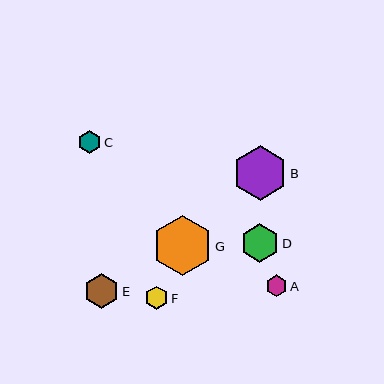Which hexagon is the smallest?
Hexagon A is the smallest with a size of approximately 22 pixels.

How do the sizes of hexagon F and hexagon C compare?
Hexagon F and hexagon C are approximately the same size.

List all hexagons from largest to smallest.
From largest to smallest: G, B, D, E, F, C, A.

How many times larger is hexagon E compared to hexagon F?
Hexagon E is approximately 1.5 times the size of hexagon F.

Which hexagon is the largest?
Hexagon G is the largest with a size of approximately 60 pixels.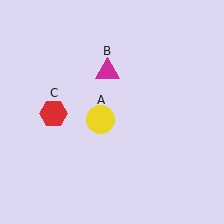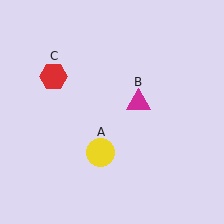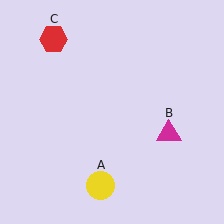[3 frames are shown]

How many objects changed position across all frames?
3 objects changed position: yellow circle (object A), magenta triangle (object B), red hexagon (object C).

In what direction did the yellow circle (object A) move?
The yellow circle (object A) moved down.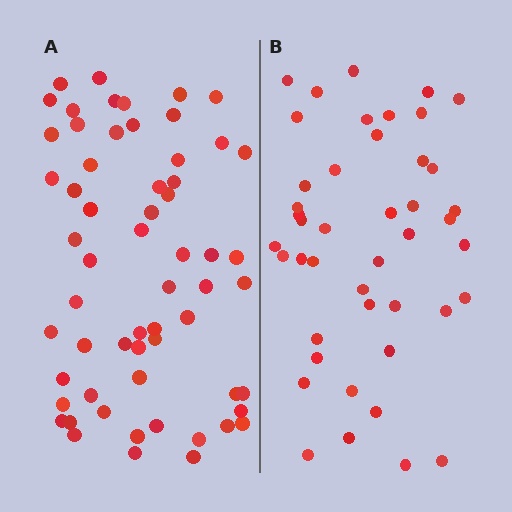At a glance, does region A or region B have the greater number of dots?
Region A (the left region) has more dots.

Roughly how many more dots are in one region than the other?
Region A has approximately 15 more dots than region B.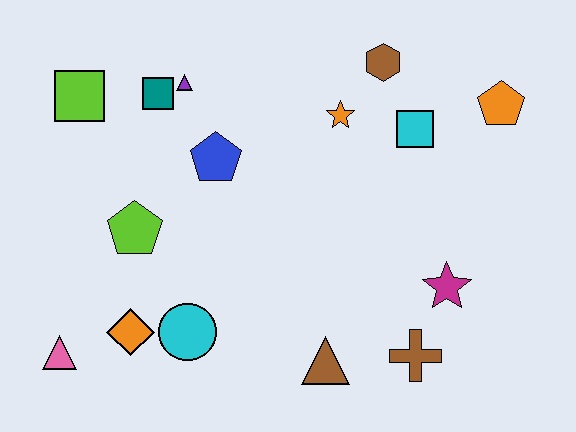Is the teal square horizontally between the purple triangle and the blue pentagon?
No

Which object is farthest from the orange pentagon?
The pink triangle is farthest from the orange pentagon.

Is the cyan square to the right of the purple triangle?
Yes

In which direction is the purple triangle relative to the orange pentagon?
The purple triangle is to the left of the orange pentagon.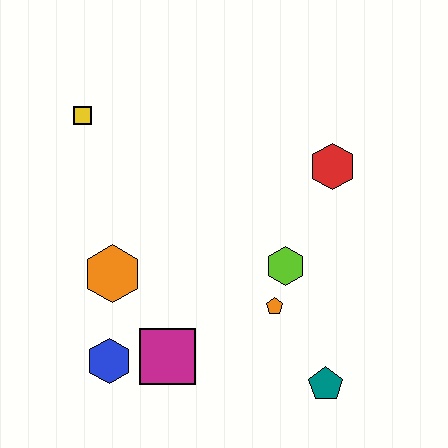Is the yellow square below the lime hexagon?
No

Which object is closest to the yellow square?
The orange hexagon is closest to the yellow square.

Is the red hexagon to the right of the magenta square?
Yes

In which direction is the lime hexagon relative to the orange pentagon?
The lime hexagon is above the orange pentagon.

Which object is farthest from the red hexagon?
The blue hexagon is farthest from the red hexagon.